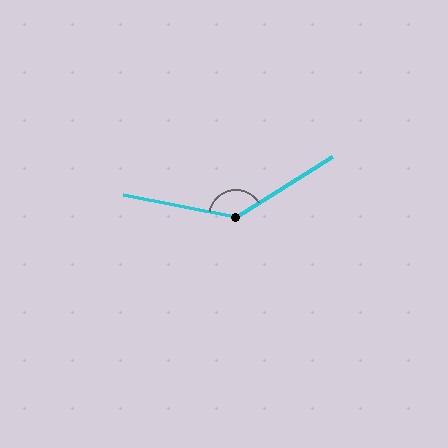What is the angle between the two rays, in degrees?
Approximately 137 degrees.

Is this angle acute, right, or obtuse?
It is obtuse.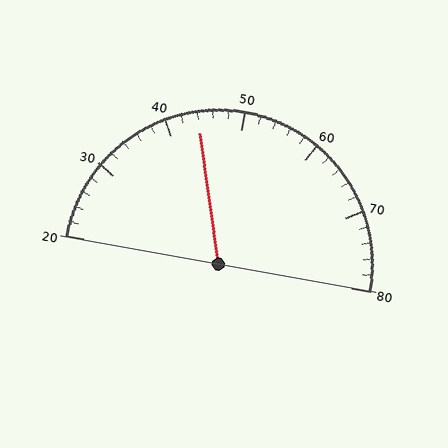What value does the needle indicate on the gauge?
The needle indicates approximately 44.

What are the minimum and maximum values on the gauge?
The gauge ranges from 20 to 80.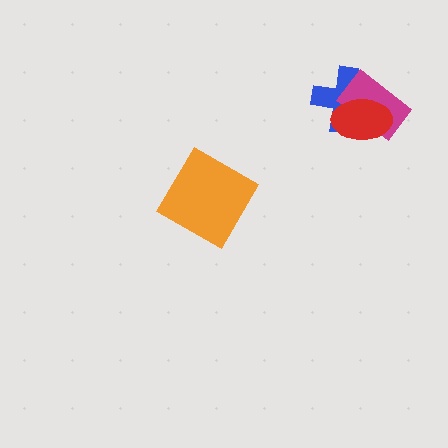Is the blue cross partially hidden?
Yes, it is partially covered by another shape.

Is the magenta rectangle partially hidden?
Yes, it is partially covered by another shape.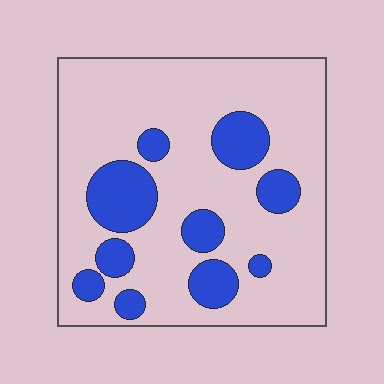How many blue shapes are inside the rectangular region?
10.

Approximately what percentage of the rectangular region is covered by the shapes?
Approximately 20%.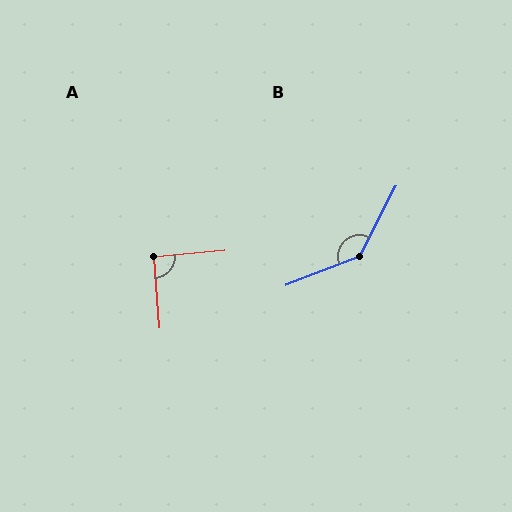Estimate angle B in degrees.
Approximately 139 degrees.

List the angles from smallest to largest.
A (91°), B (139°).